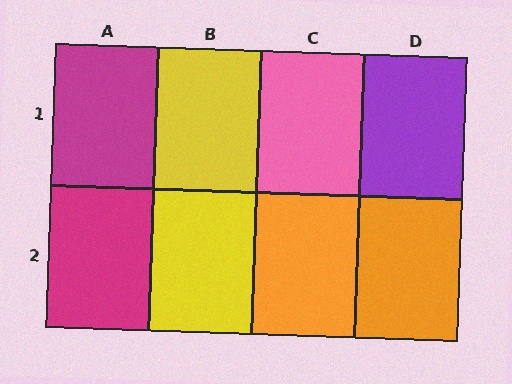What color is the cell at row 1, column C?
Pink.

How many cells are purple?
1 cell is purple.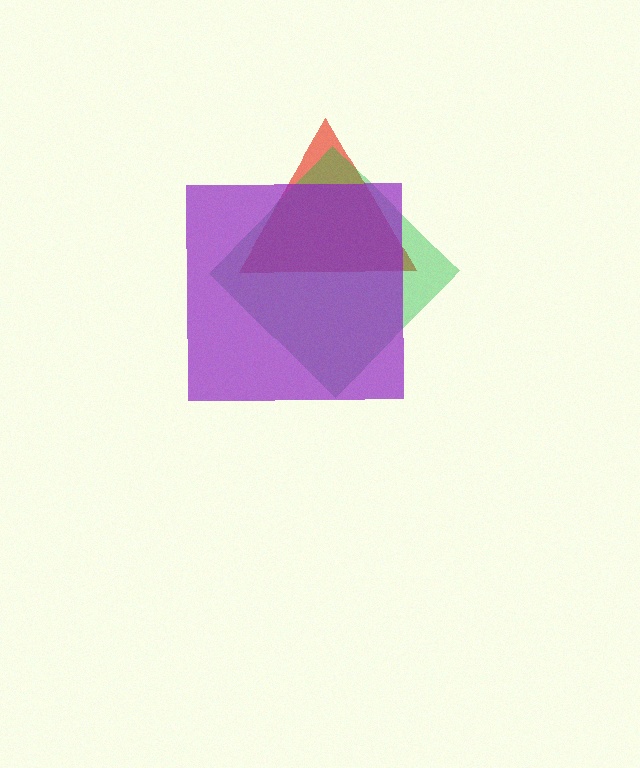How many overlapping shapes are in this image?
There are 3 overlapping shapes in the image.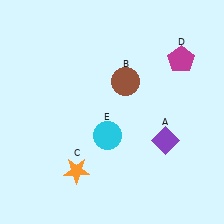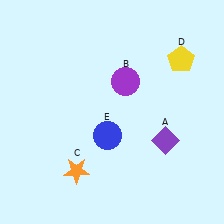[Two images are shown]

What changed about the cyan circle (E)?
In Image 1, E is cyan. In Image 2, it changed to blue.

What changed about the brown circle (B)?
In Image 1, B is brown. In Image 2, it changed to purple.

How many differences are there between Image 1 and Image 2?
There are 3 differences between the two images.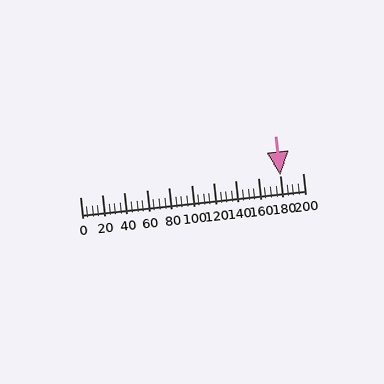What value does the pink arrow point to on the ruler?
The pink arrow points to approximately 180.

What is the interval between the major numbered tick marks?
The major tick marks are spaced 20 units apart.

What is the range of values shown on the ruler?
The ruler shows values from 0 to 200.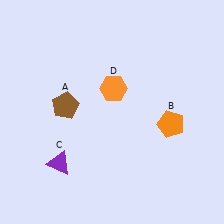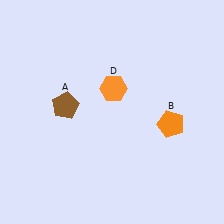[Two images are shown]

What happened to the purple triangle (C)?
The purple triangle (C) was removed in Image 2. It was in the bottom-left area of Image 1.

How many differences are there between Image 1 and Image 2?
There is 1 difference between the two images.